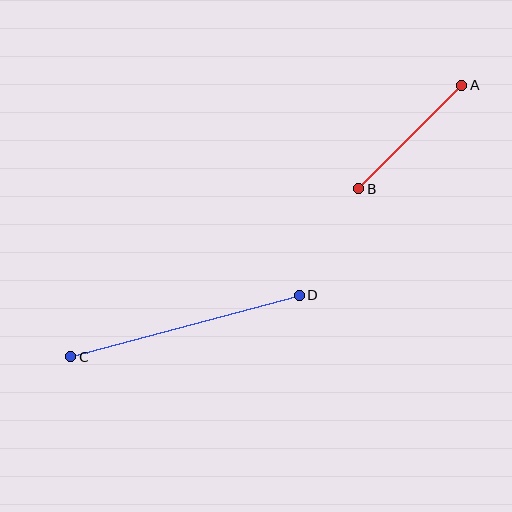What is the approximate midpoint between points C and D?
The midpoint is at approximately (185, 326) pixels.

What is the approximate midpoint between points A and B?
The midpoint is at approximately (410, 137) pixels.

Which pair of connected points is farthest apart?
Points C and D are farthest apart.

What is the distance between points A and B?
The distance is approximately 146 pixels.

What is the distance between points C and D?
The distance is approximately 237 pixels.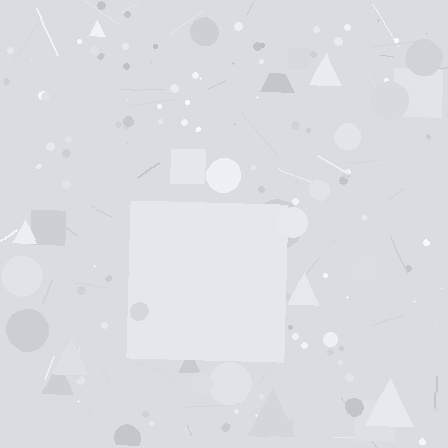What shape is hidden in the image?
A square is hidden in the image.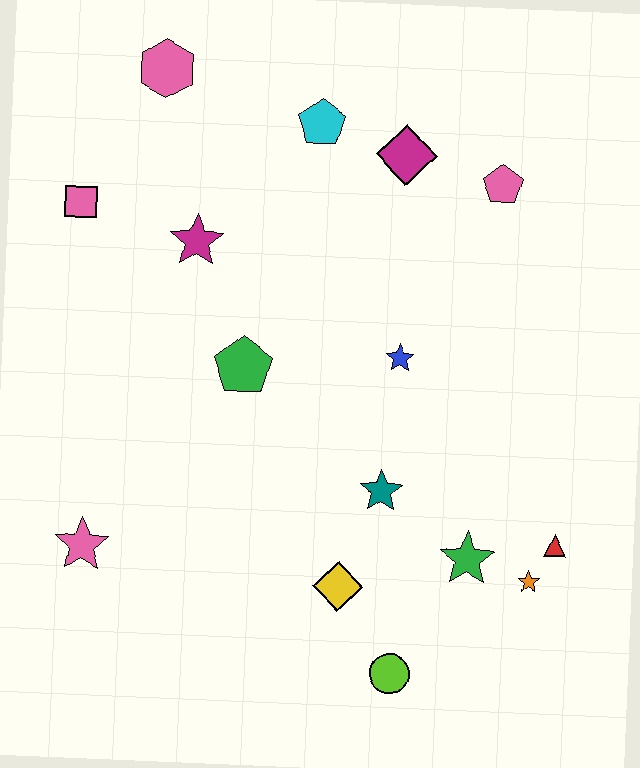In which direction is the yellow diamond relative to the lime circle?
The yellow diamond is above the lime circle.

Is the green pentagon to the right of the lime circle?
No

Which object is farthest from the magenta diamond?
The lime circle is farthest from the magenta diamond.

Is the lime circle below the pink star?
Yes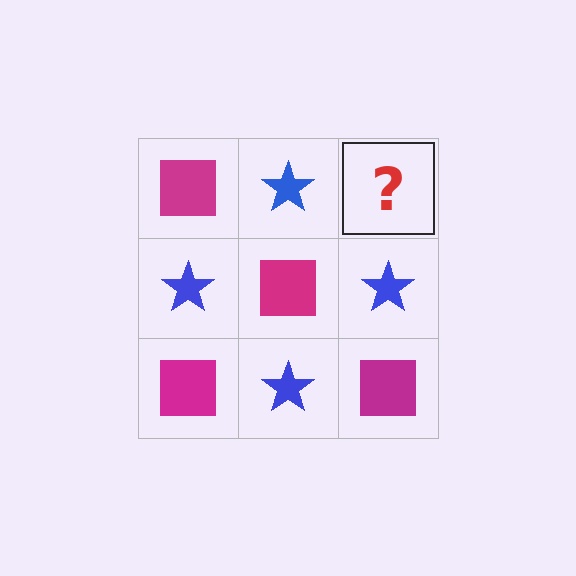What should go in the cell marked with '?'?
The missing cell should contain a magenta square.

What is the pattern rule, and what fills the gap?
The rule is that it alternates magenta square and blue star in a checkerboard pattern. The gap should be filled with a magenta square.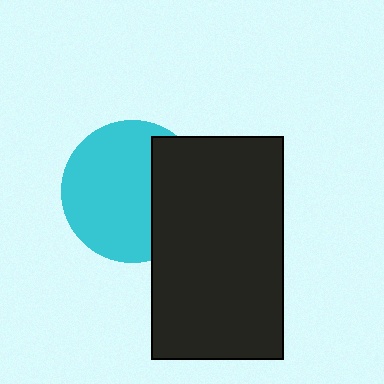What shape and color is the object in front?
The object in front is a black rectangle.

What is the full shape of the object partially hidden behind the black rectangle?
The partially hidden object is a cyan circle.